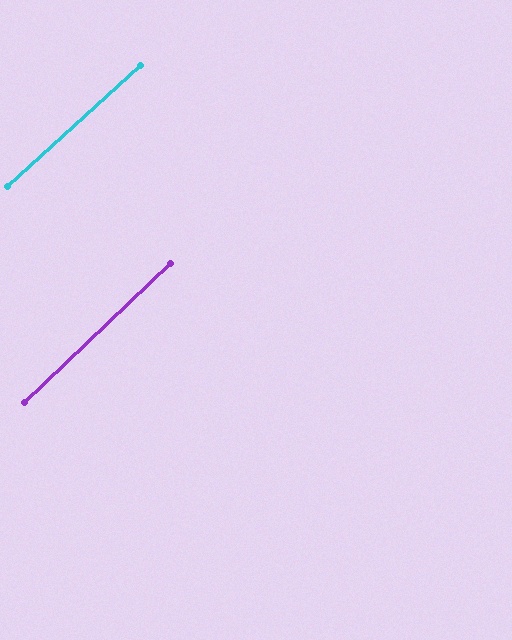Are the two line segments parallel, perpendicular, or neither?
Parallel — their directions differ by only 1.3°.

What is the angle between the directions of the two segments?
Approximately 1 degree.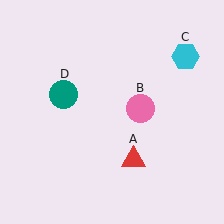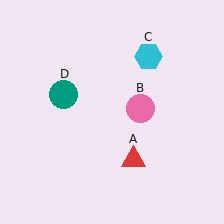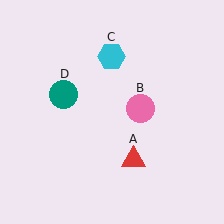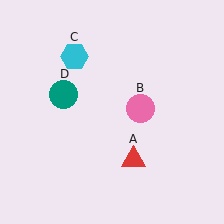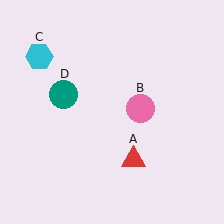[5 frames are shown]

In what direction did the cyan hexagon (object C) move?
The cyan hexagon (object C) moved left.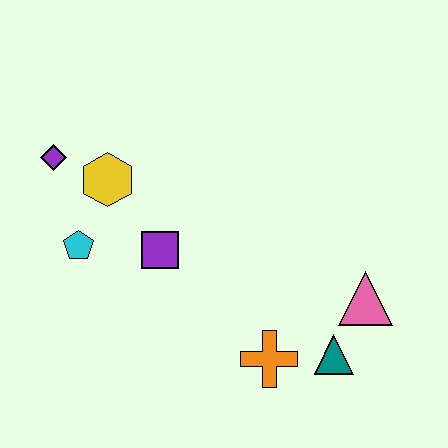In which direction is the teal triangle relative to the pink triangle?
The teal triangle is below the pink triangle.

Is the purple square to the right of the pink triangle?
No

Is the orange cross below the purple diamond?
Yes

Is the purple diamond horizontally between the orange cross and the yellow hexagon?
No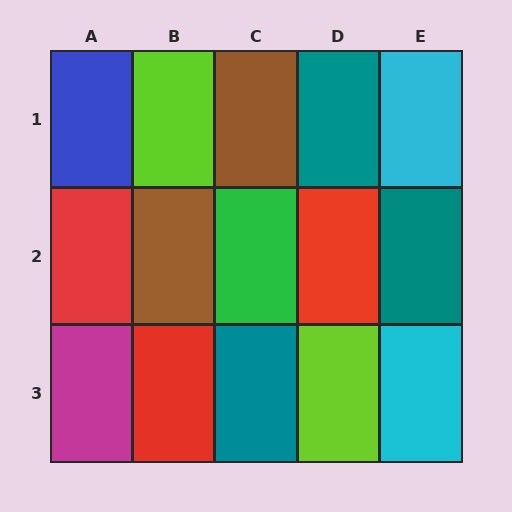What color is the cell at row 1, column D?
Teal.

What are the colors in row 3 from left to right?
Magenta, red, teal, lime, cyan.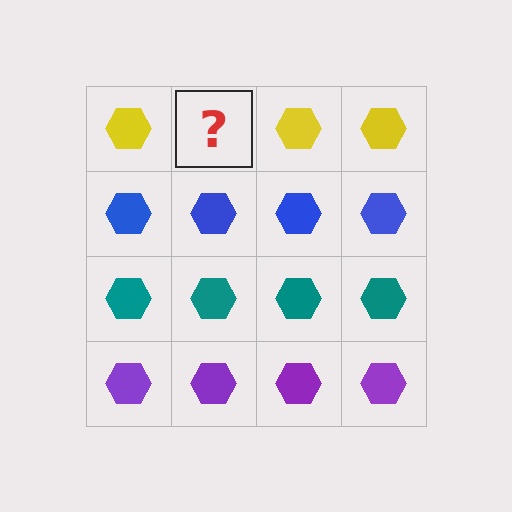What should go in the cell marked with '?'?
The missing cell should contain a yellow hexagon.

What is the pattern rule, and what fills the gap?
The rule is that each row has a consistent color. The gap should be filled with a yellow hexagon.